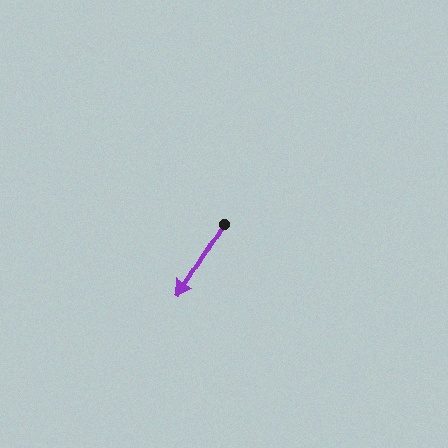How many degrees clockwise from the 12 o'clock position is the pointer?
Approximately 212 degrees.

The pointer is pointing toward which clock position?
Roughly 7 o'clock.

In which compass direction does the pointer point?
Southwest.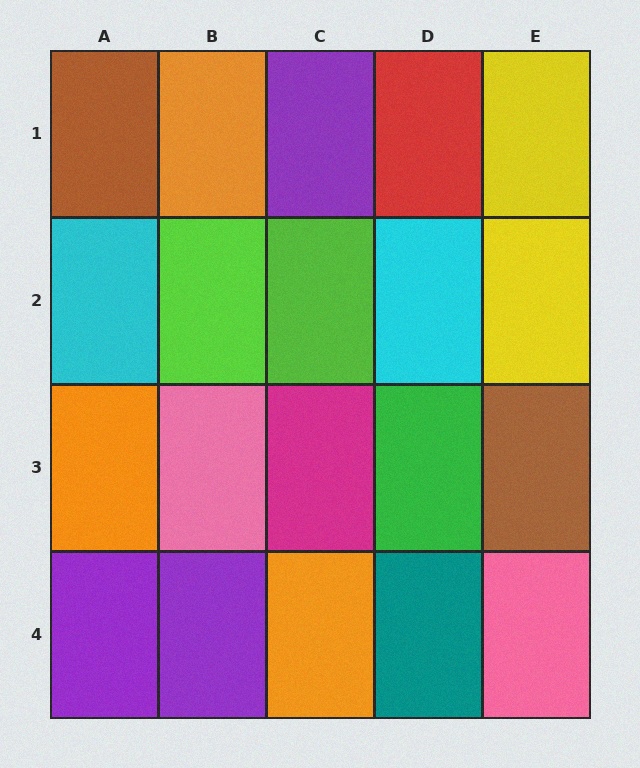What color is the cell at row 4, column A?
Purple.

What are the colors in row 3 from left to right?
Orange, pink, magenta, green, brown.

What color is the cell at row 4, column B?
Purple.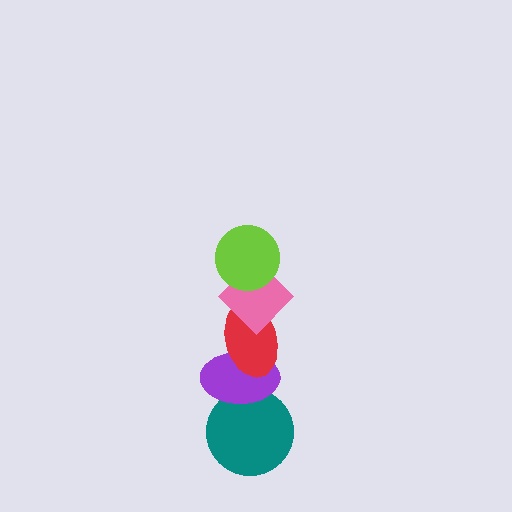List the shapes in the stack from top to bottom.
From top to bottom: the lime circle, the pink diamond, the red ellipse, the purple ellipse, the teal circle.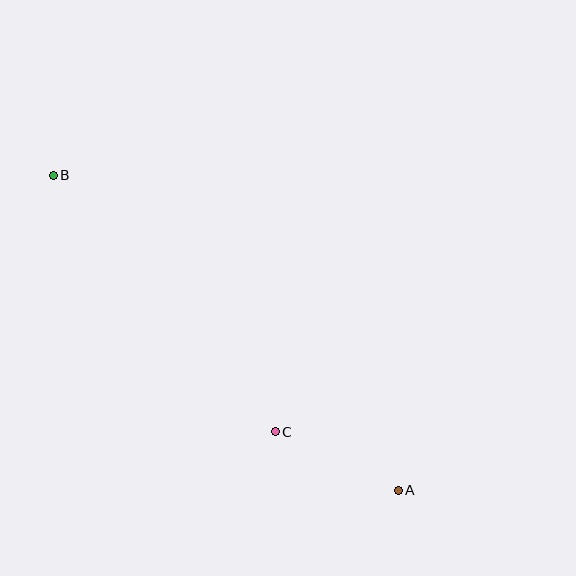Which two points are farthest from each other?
Points A and B are farthest from each other.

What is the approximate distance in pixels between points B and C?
The distance between B and C is approximately 339 pixels.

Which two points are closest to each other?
Points A and C are closest to each other.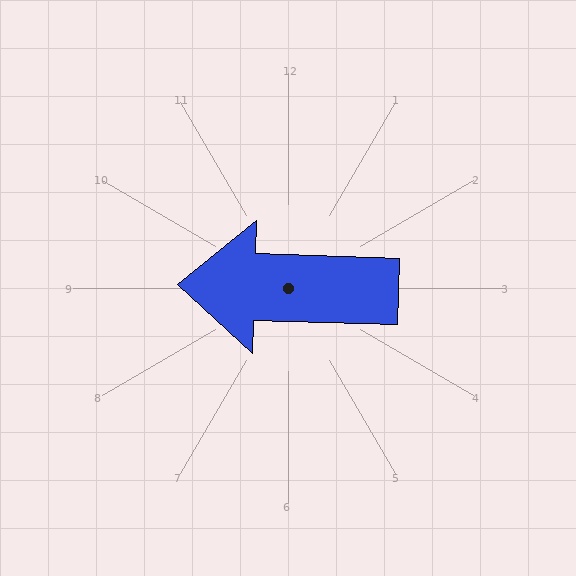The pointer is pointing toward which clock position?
Roughly 9 o'clock.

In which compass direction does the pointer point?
West.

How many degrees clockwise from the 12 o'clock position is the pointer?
Approximately 272 degrees.